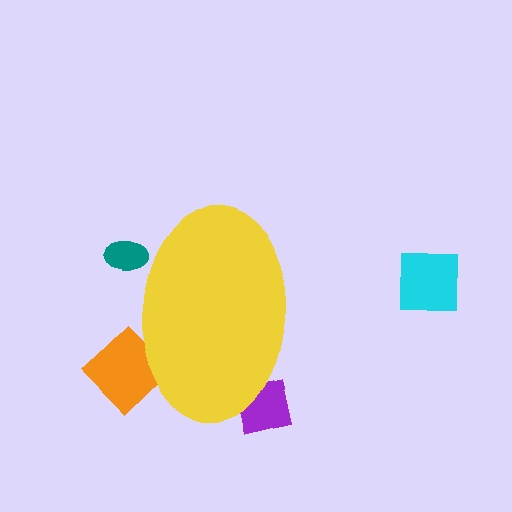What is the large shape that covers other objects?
A yellow ellipse.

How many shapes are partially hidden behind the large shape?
3 shapes are partially hidden.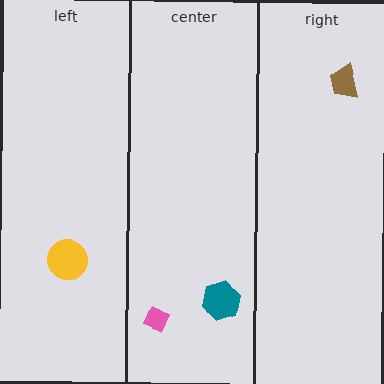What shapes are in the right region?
The brown trapezoid.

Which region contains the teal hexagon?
The center region.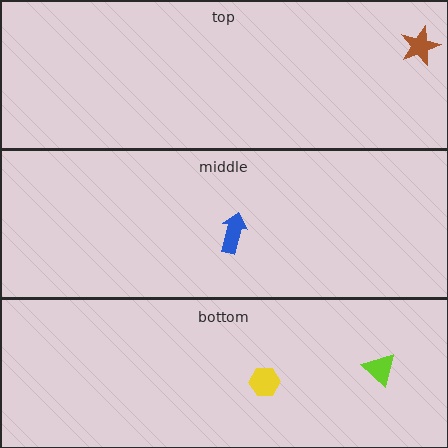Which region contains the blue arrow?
The middle region.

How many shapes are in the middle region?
1.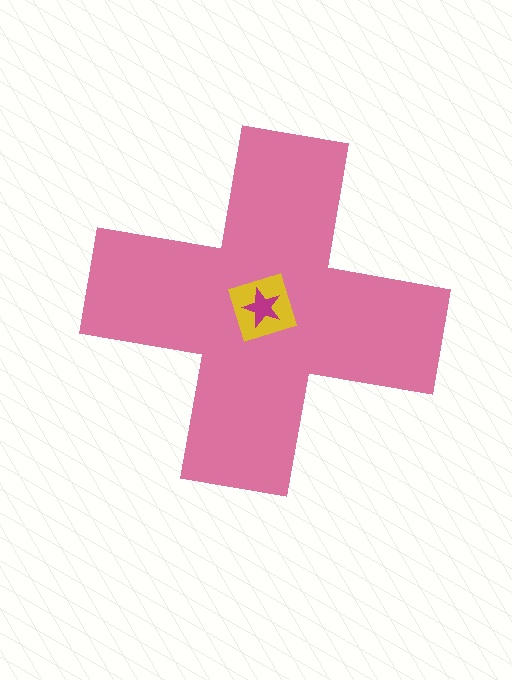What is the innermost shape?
The magenta star.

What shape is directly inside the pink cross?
The yellow square.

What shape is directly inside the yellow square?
The magenta star.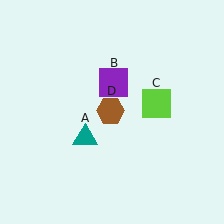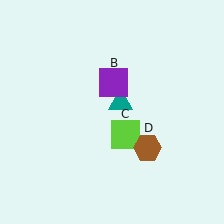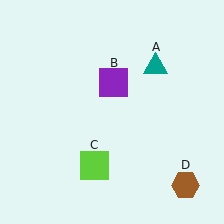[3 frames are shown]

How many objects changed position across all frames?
3 objects changed position: teal triangle (object A), lime square (object C), brown hexagon (object D).